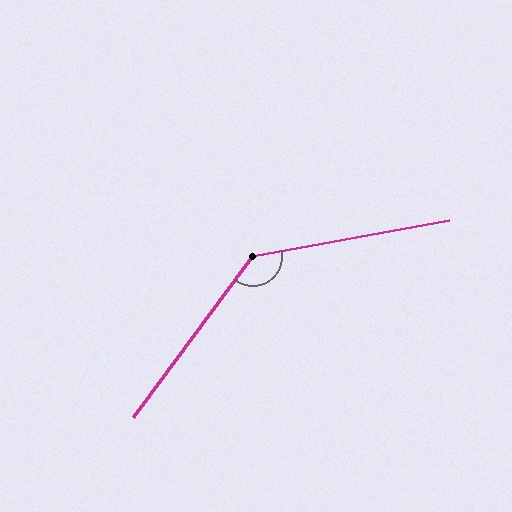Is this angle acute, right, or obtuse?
It is obtuse.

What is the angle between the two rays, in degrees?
Approximately 137 degrees.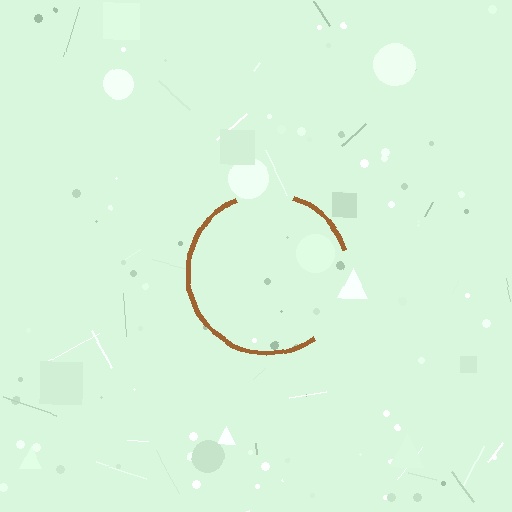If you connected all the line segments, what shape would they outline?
They would outline a circle.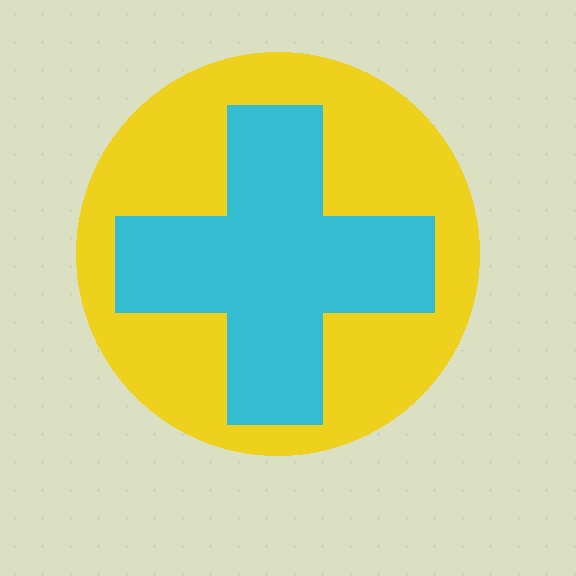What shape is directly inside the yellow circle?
The cyan cross.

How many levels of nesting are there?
2.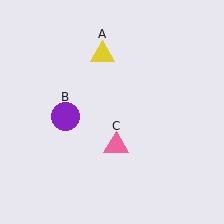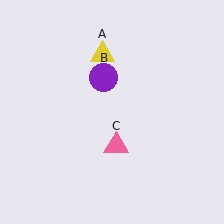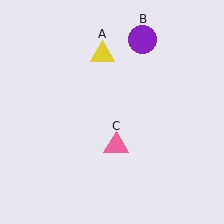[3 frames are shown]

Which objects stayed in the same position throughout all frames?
Yellow triangle (object A) and pink triangle (object C) remained stationary.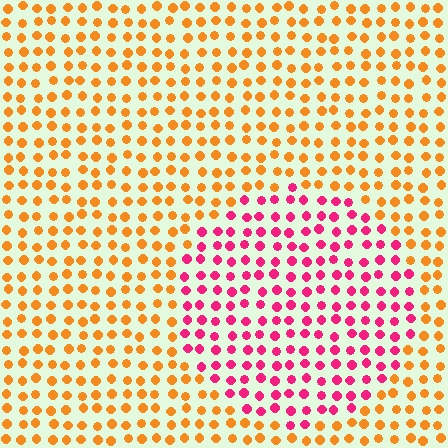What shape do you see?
I see a circle.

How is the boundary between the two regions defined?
The boundary is defined purely by a slight shift in hue (about 58 degrees). Spacing, size, and orientation are identical on both sides.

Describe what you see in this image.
The image is filled with small orange elements in a uniform arrangement. A circle-shaped region is visible where the elements are tinted to a slightly different hue, forming a subtle color boundary.